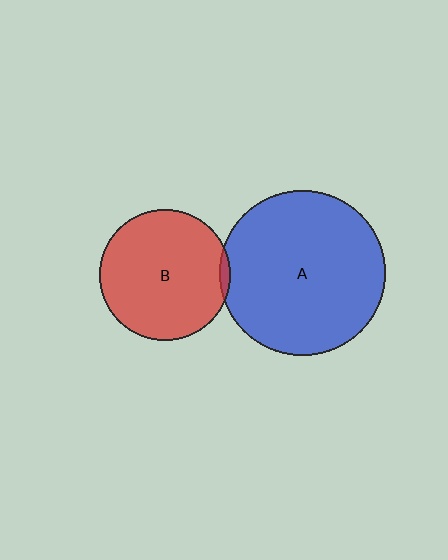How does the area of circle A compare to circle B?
Approximately 1.6 times.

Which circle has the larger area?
Circle A (blue).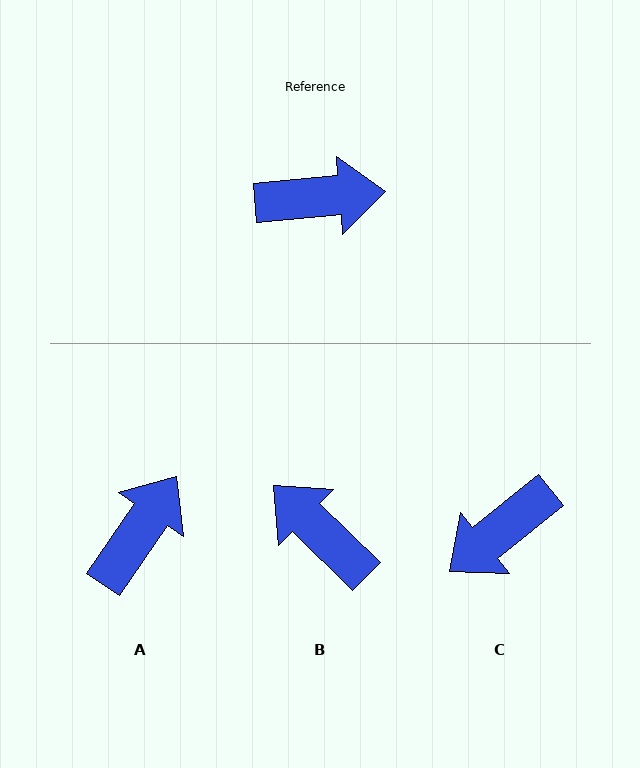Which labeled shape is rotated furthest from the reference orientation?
C, about 146 degrees away.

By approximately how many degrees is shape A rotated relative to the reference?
Approximately 51 degrees counter-clockwise.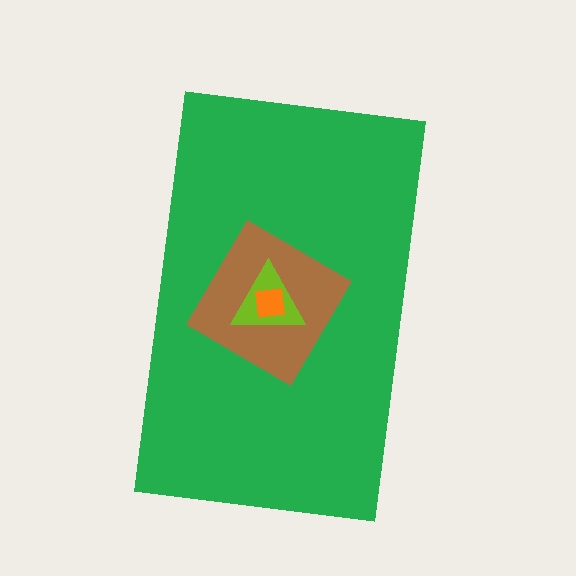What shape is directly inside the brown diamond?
The lime triangle.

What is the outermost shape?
The green rectangle.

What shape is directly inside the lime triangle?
The orange square.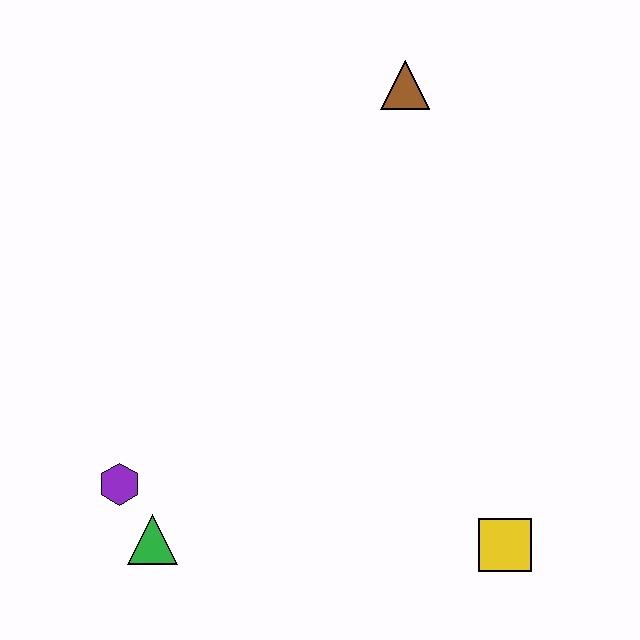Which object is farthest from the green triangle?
The brown triangle is farthest from the green triangle.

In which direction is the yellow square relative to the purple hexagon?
The yellow square is to the right of the purple hexagon.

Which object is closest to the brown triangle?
The yellow square is closest to the brown triangle.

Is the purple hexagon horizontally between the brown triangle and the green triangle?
No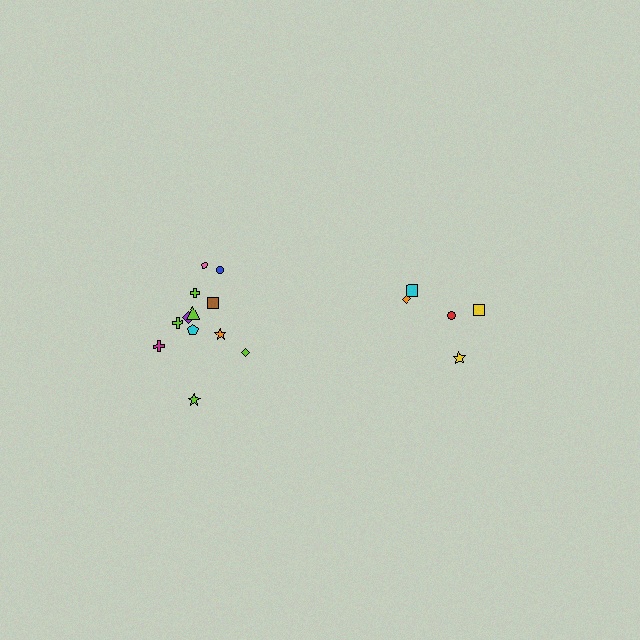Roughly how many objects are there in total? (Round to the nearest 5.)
Roughly 15 objects in total.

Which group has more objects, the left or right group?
The left group.